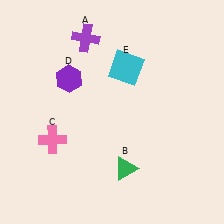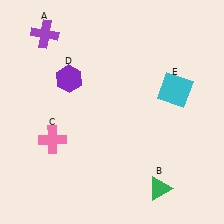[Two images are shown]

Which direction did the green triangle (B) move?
The green triangle (B) moved right.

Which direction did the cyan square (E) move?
The cyan square (E) moved right.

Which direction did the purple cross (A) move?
The purple cross (A) moved left.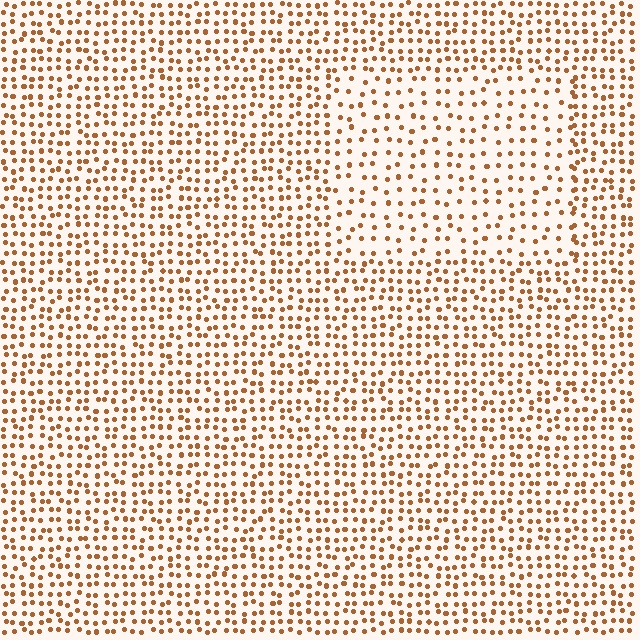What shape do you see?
I see a rectangle.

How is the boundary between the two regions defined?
The boundary is defined by a change in element density (approximately 1.8x ratio). All elements are the same color, size, and shape.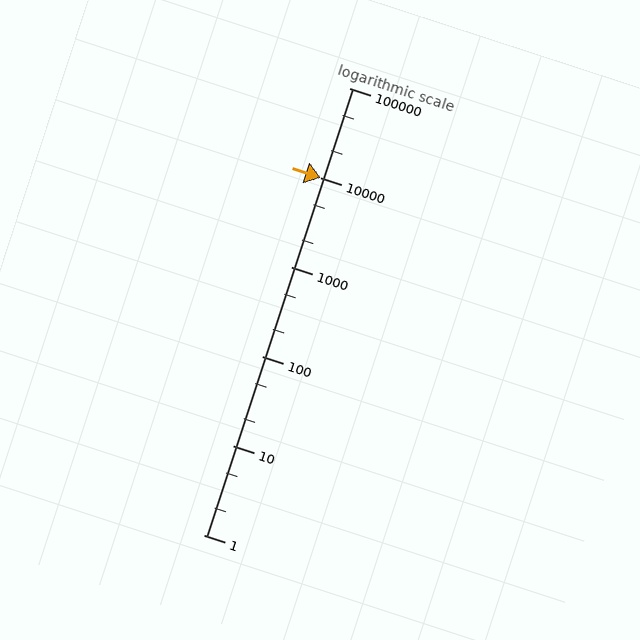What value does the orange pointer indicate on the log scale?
The pointer indicates approximately 10000.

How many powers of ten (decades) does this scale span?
The scale spans 5 decades, from 1 to 100000.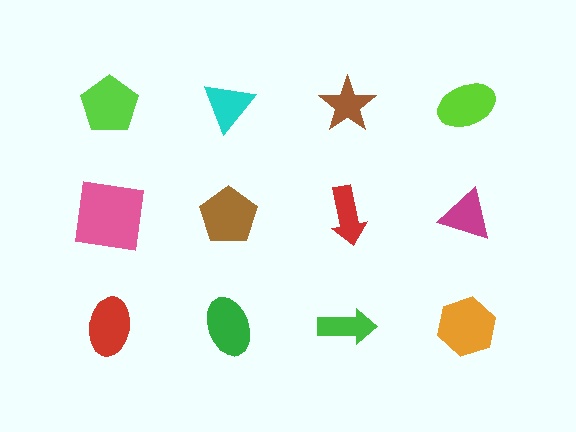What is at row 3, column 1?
A red ellipse.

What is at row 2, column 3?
A red arrow.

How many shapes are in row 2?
4 shapes.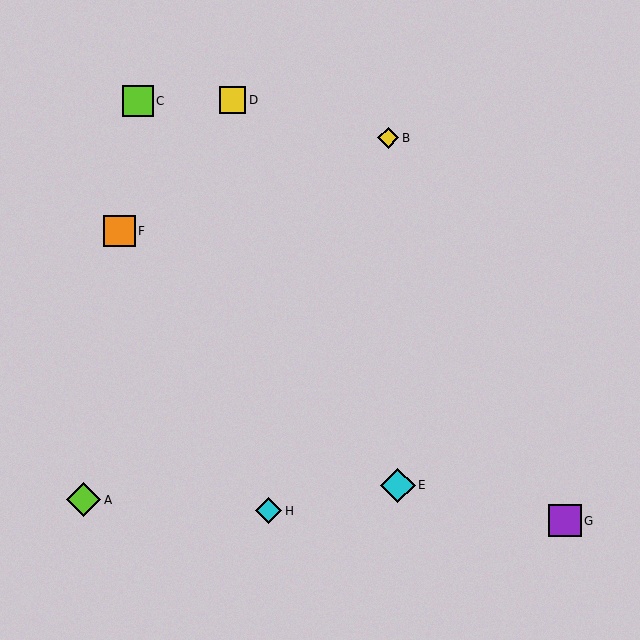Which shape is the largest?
The cyan diamond (labeled E) is the largest.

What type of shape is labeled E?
Shape E is a cyan diamond.